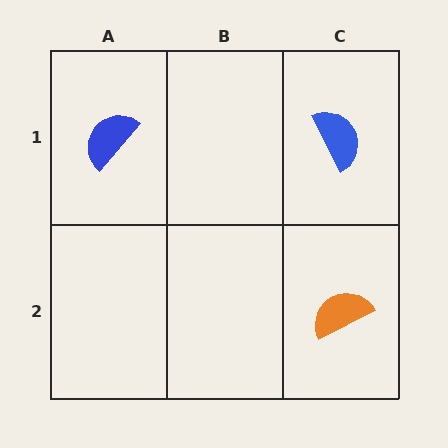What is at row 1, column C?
A blue semicircle.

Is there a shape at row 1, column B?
No, that cell is empty.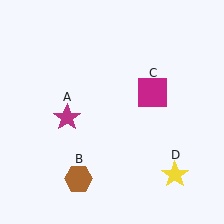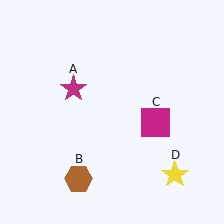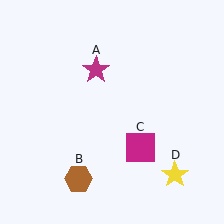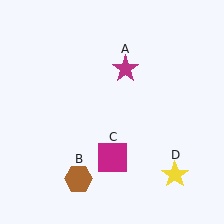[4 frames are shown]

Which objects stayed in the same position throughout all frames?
Brown hexagon (object B) and yellow star (object D) remained stationary.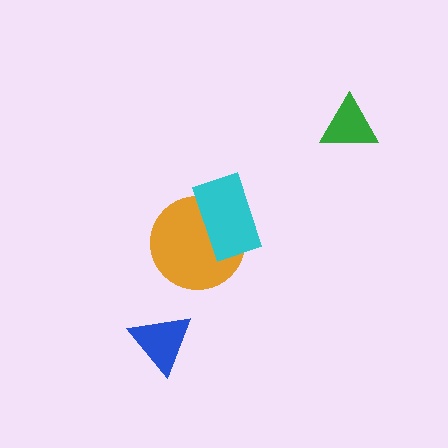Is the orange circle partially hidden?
Yes, it is partially covered by another shape.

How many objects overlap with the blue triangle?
0 objects overlap with the blue triangle.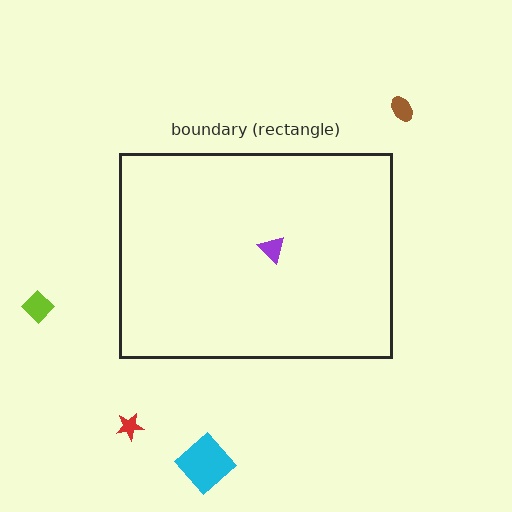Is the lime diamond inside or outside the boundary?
Outside.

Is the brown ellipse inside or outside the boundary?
Outside.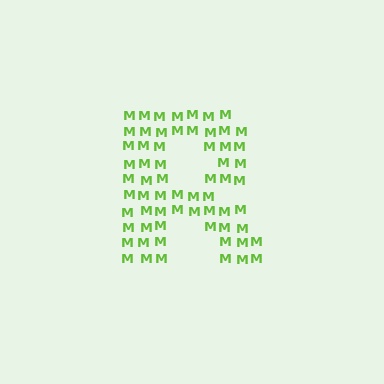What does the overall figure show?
The overall figure shows the letter R.